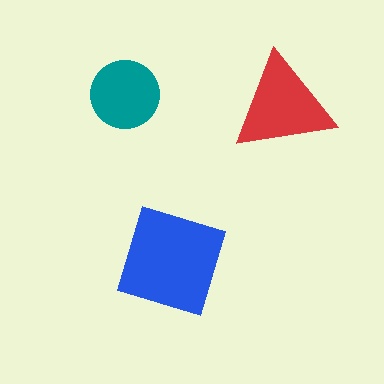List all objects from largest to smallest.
The blue square, the red triangle, the teal circle.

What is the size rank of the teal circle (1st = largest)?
3rd.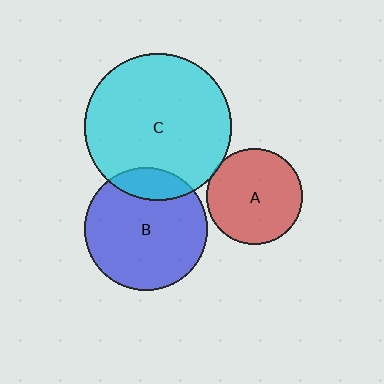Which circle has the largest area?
Circle C (cyan).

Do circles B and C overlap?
Yes.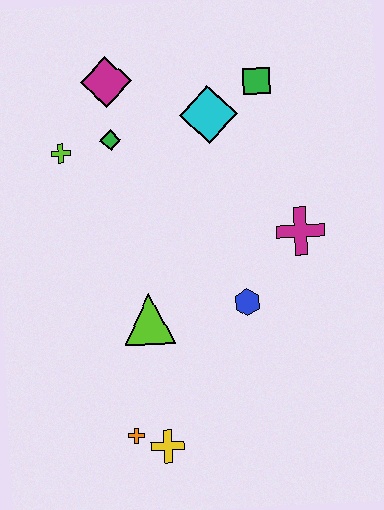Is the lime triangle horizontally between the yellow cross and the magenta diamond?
Yes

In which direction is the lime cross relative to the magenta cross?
The lime cross is to the left of the magenta cross.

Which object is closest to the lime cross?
The green diamond is closest to the lime cross.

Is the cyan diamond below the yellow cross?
No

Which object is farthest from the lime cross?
The yellow cross is farthest from the lime cross.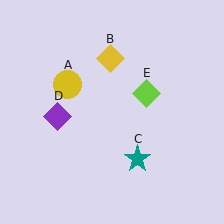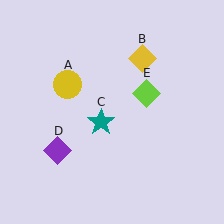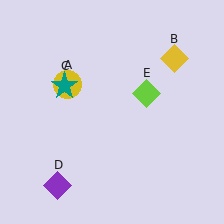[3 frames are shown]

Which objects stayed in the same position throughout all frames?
Yellow circle (object A) and lime diamond (object E) remained stationary.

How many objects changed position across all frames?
3 objects changed position: yellow diamond (object B), teal star (object C), purple diamond (object D).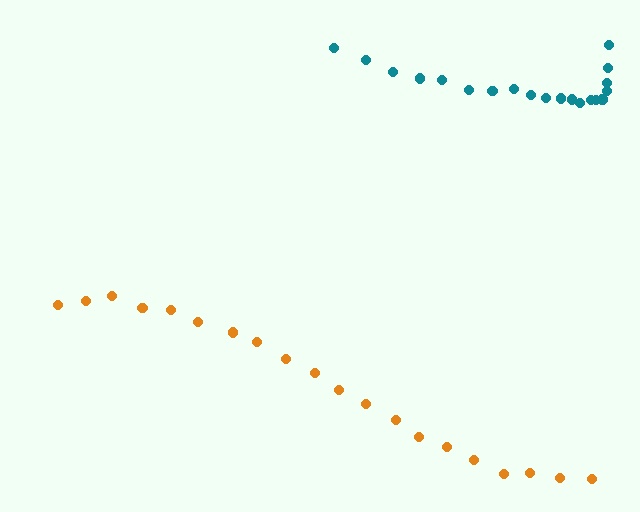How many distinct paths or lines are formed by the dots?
There are 2 distinct paths.